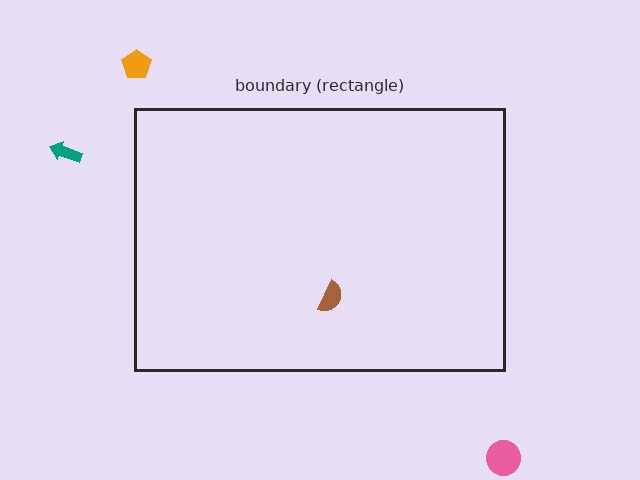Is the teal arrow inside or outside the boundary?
Outside.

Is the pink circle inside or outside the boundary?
Outside.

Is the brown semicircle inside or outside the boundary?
Inside.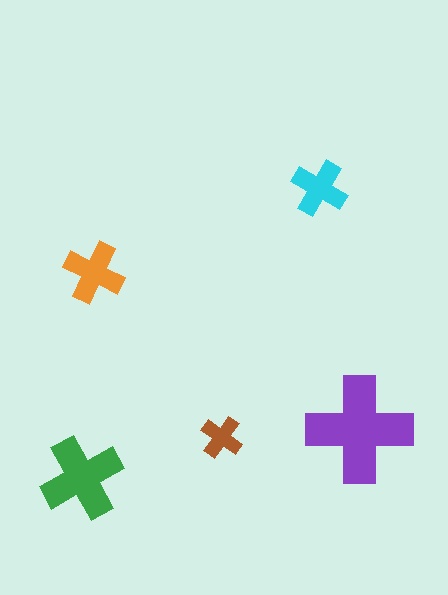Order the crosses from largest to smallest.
the purple one, the green one, the orange one, the cyan one, the brown one.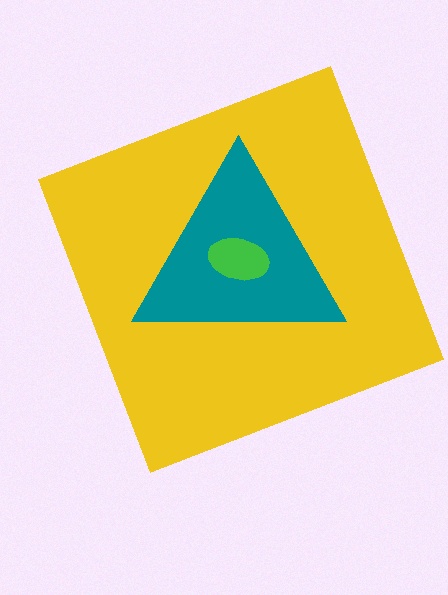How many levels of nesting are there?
3.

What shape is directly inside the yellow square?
The teal triangle.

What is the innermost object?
The green ellipse.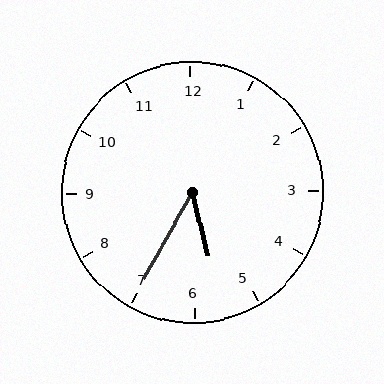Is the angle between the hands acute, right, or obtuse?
It is acute.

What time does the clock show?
5:35.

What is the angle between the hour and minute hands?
Approximately 42 degrees.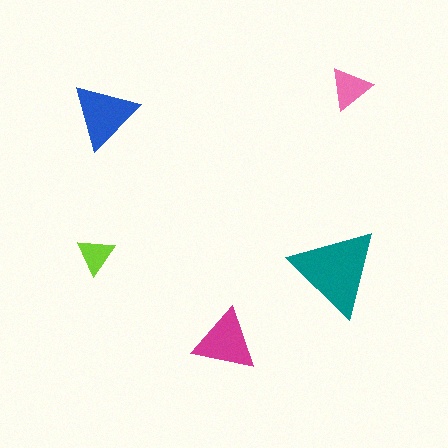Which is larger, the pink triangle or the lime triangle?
The pink one.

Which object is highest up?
The pink triangle is topmost.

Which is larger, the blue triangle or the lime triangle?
The blue one.